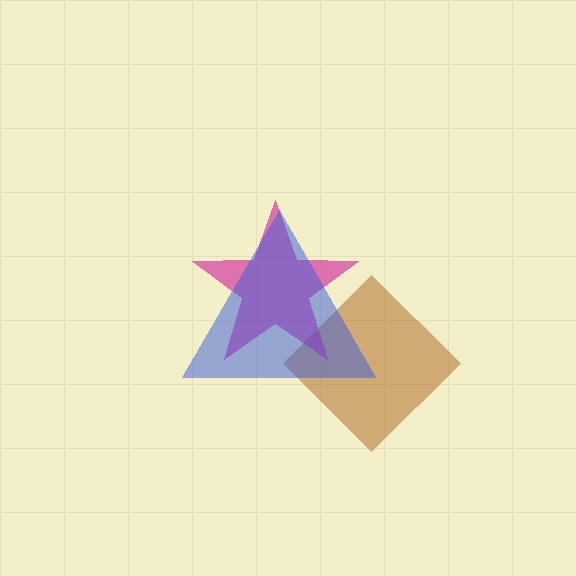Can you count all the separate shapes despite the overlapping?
Yes, there are 3 separate shapes.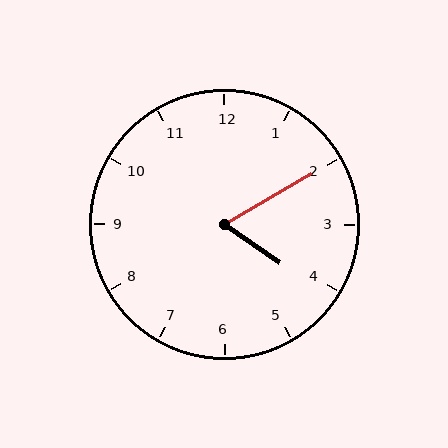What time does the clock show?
4:10.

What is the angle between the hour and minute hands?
Approximately 65 degrees.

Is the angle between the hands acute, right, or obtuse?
It is acute.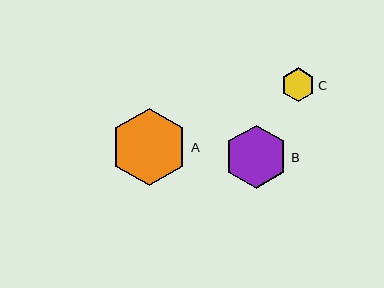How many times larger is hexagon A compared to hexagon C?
Hexagon A is approximately 2.3 times the size of hexagon C.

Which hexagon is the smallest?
Hexagon C is the smallest with a size of approximately 34 pixels.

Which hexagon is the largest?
Hexagon A is the largest with a size of approximately 78 pixels.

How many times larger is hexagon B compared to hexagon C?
Hexagon B is approximately 1.9 times the size of hexagon C.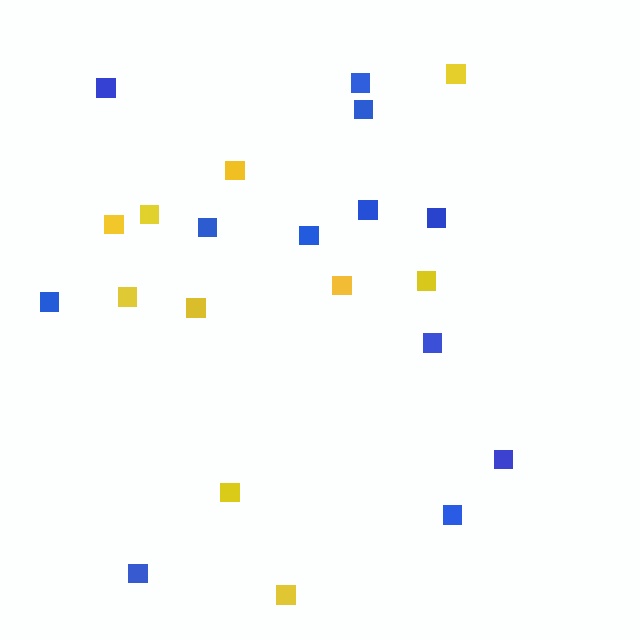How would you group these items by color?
There are 2 groups: one group of blue squares (12) and one group of yellow squares (10).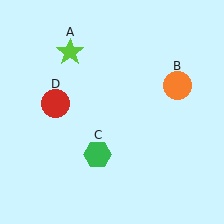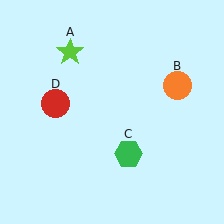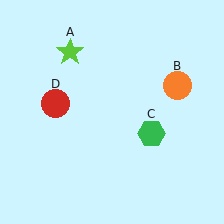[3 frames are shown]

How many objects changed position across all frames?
1 object changed position: green hexagon (object C).